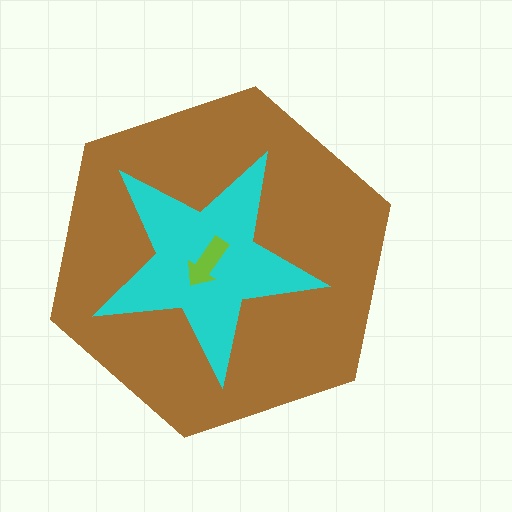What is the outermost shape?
The brown hexagon.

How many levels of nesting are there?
3.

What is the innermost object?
The lime arrow.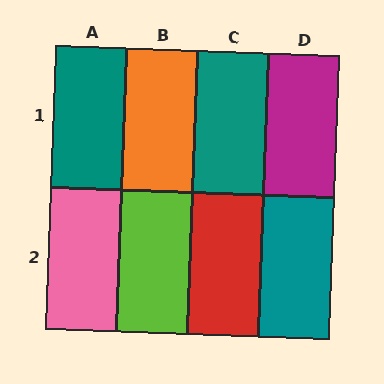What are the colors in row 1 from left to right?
Teal, orange, teal, magenta.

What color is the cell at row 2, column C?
Red.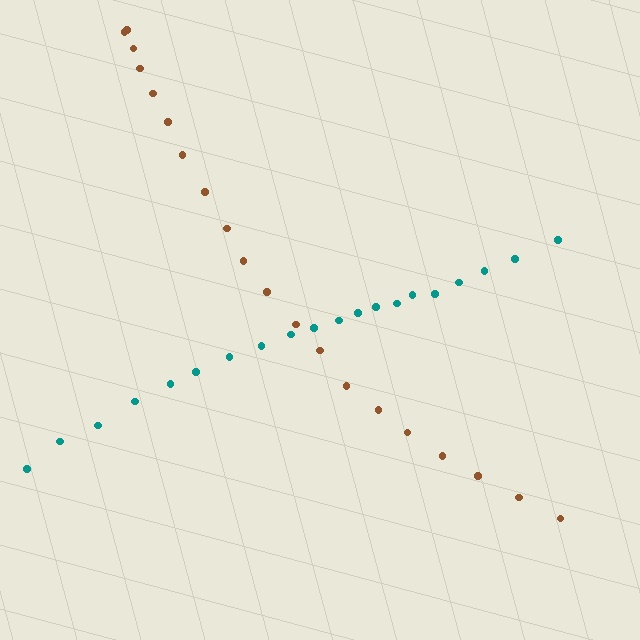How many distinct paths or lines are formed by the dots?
There are 2 distinct paths.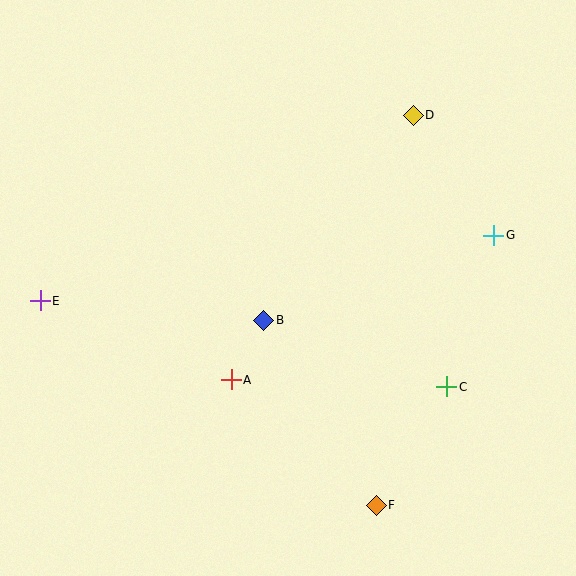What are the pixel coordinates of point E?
Point E is at (40, 301).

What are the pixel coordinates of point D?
Point D is at (413, 115).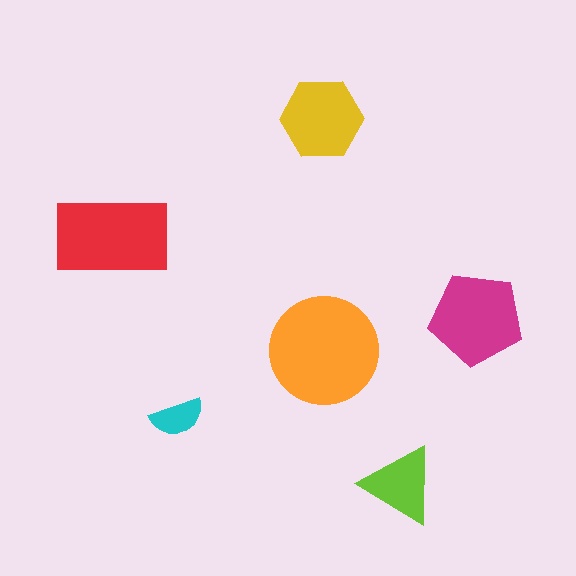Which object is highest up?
The yellow hexagon is topmost.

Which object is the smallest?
The cyan semicircle.